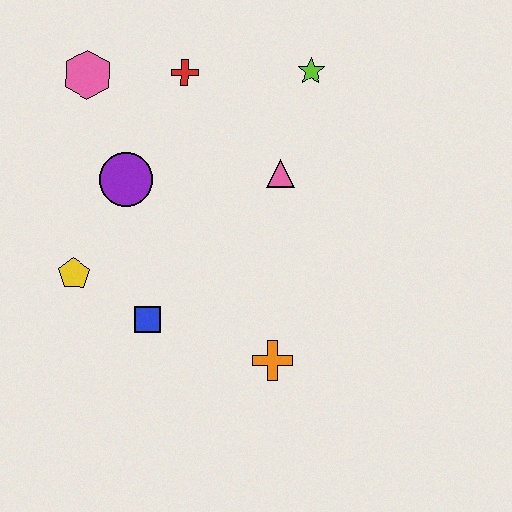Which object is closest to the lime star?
The pink triangle is closest to the lime star.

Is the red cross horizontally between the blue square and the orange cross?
Yes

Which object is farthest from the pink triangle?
The yellow pentagon is farthest from the pink triangle.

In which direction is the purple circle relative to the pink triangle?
The purple circle is to the left of the pink triangle.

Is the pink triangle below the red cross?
Yes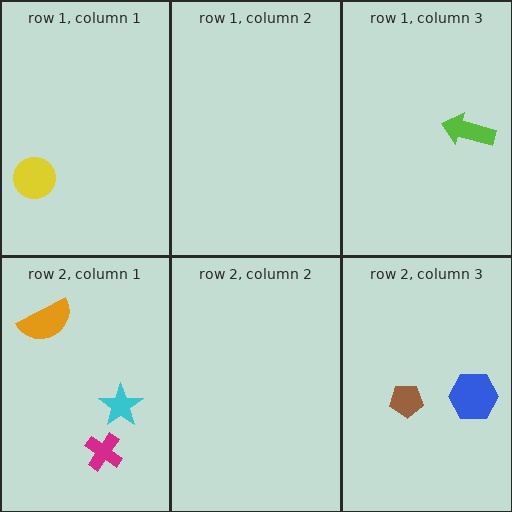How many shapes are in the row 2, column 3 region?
2.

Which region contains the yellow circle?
The row 1, column 1 region.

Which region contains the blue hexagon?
The row 2, column 3 region.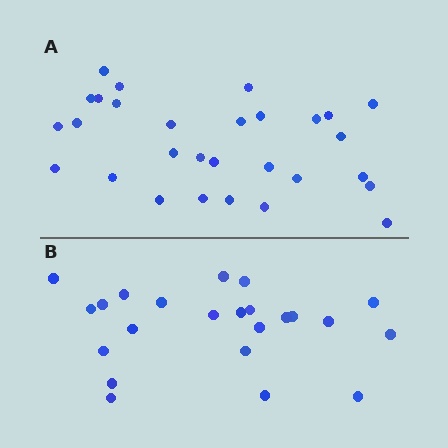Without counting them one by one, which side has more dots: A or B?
Region A (the top region) has more dots.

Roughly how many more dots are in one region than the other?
Region A has about 6 more dots than region B.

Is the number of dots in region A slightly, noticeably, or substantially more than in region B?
Region A has noticeably more, but not dramatically so. The ratio is roughly 1.3 to 1.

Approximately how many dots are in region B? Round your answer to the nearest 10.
About 20 dots. (The exact count is 23, which rounds to 20.)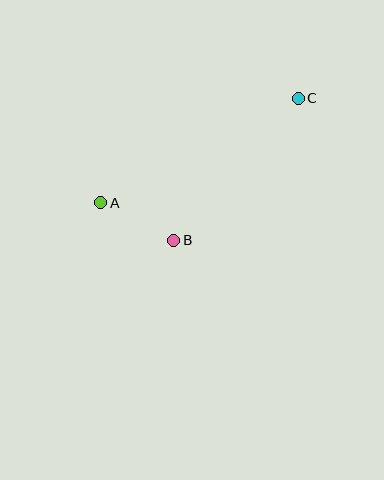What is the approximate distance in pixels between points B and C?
The distance between B and C is approximately 189 pixels.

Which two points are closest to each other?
Points A and B are closest to each other.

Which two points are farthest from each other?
Points A and C are farthest from each other.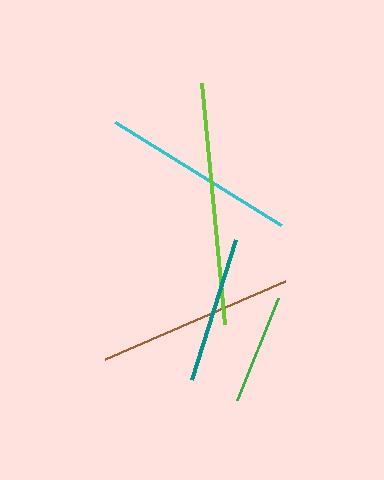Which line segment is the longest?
The lime line is the longest at approximately 242 pixels.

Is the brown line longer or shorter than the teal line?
The brown line is longer than the teal line.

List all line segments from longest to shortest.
From longest to shortest: lime, brown, cyan, teal, green.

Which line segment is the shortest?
The green line is the shortest at approximately 110 pixels.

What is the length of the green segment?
The green segment is approximately 110 pixels long.